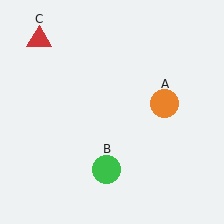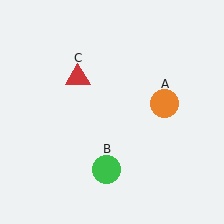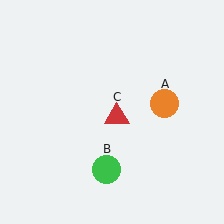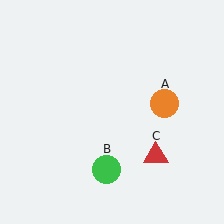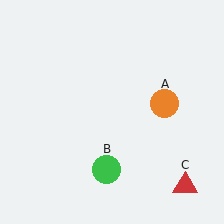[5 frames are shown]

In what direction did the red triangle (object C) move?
The red triangle (object C) moved down and to the right.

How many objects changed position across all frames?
1 object changed position: red triangle (object C).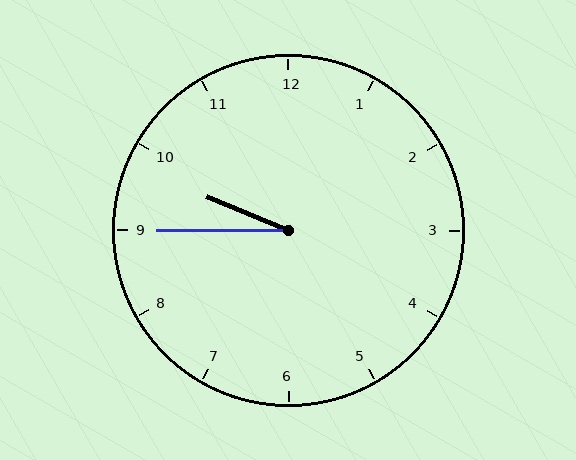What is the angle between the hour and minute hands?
Approximately 22 degrees.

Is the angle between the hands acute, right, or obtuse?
It is acute.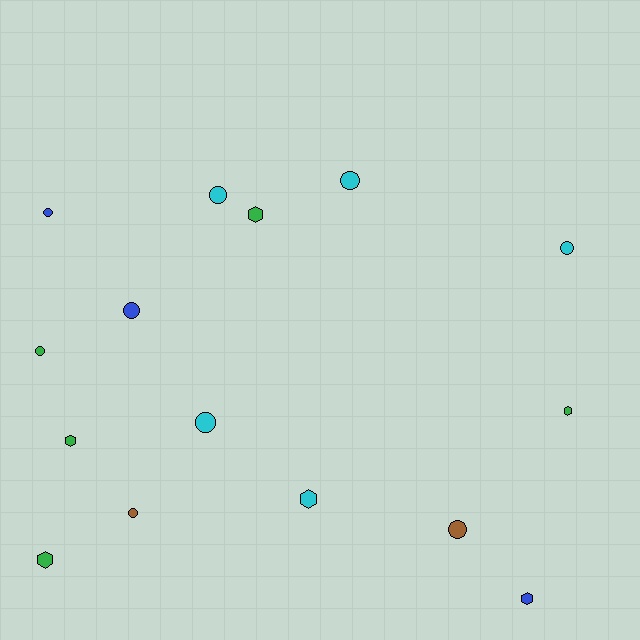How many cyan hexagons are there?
There is 1 cyan hexagon.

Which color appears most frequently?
Green, with 5 objects.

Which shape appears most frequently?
Circle, with 9 objects.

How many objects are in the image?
There are 15 objects.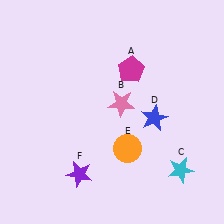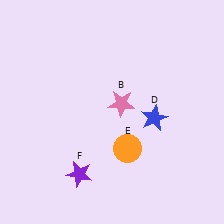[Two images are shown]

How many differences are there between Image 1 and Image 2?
There are 2 differences between the two images.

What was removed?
The cyan star (C), the magenta pentagon (A) were removed in Image 2.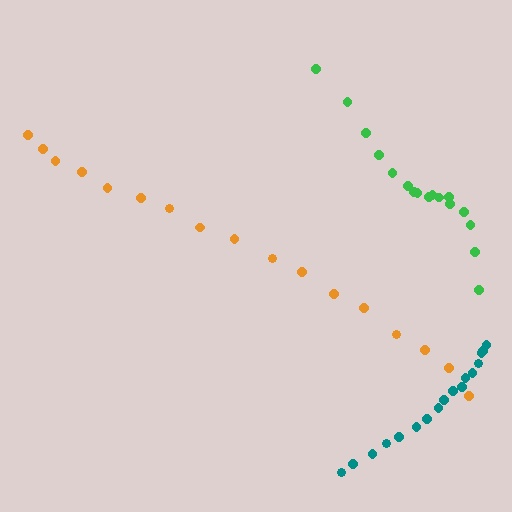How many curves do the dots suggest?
There are 3 distinct paths.